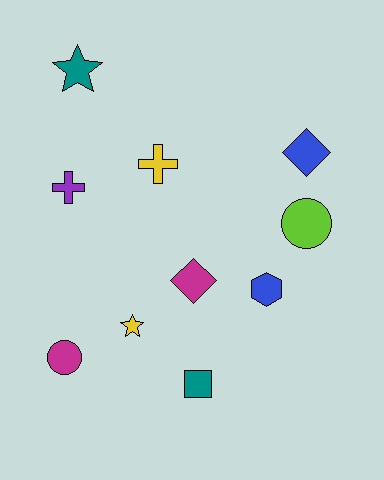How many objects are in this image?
There are 10 objects.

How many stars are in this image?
There are 2 stars.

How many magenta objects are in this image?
There are 2 magenta objects.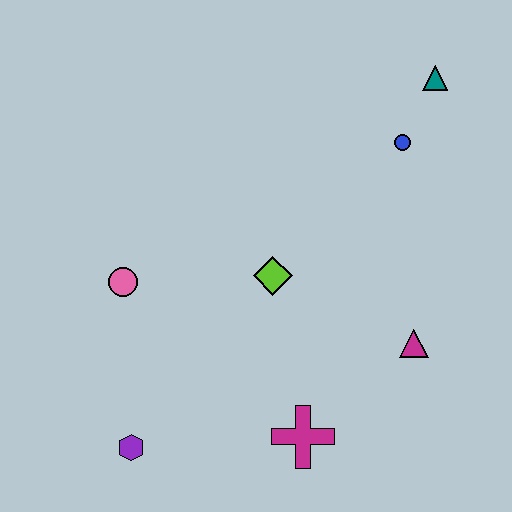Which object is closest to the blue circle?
The teal triangle is closest to the blue circle.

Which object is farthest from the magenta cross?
The teal triangle is farthest from the magenta cross.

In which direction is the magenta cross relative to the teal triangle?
The magenta cross is below the teal triangle.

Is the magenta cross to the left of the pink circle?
No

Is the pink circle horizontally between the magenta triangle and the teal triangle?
No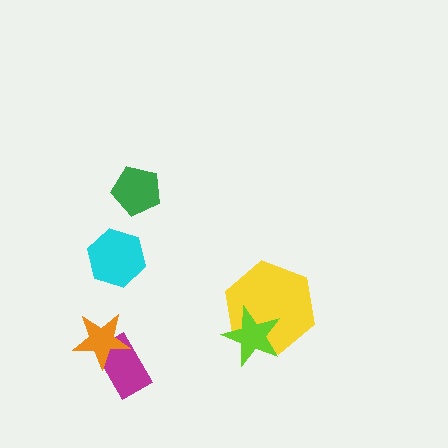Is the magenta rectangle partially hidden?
Yes, it is partially covered by another shape.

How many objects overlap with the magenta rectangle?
1 object overlaps with the magenta rectangle.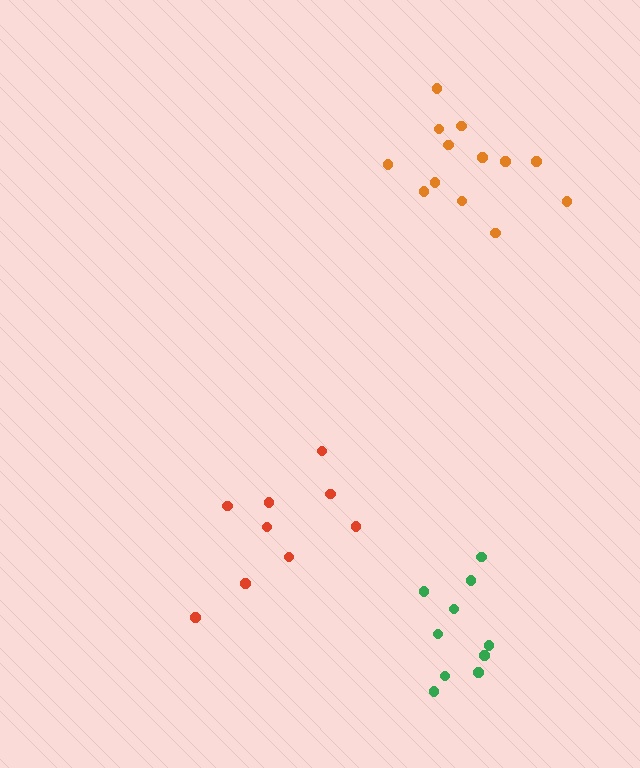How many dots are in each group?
Group 1: 10 dots, Group 2: 9 dots, Group 3: 13 dots (32 total).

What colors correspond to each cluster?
The clusters are colored: green, red, orange.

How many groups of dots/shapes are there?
There are 3 groups.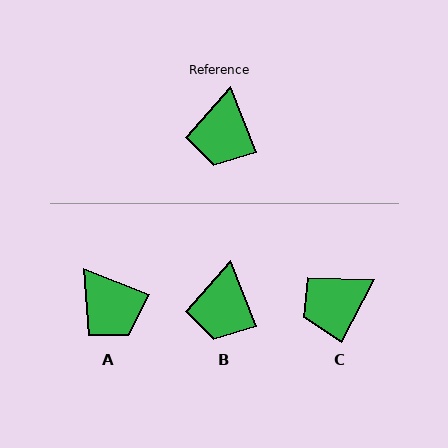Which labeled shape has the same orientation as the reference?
B.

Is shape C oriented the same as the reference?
No, it is off by about 50 degrees.